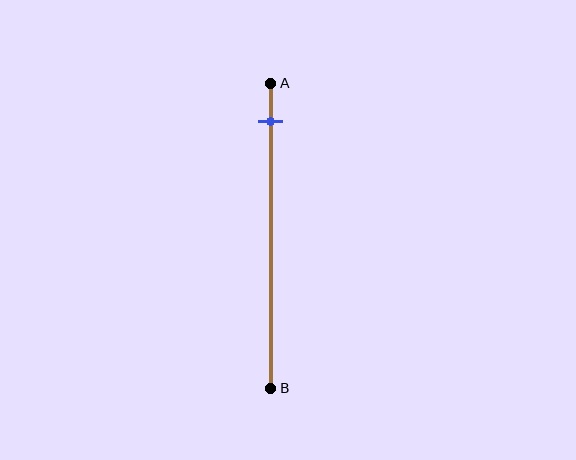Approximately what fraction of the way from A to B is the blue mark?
The blue mark is approximately 15% of the way from A to B.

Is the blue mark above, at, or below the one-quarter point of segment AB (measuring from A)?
The blue mark is above the one-quarter point of segment AB.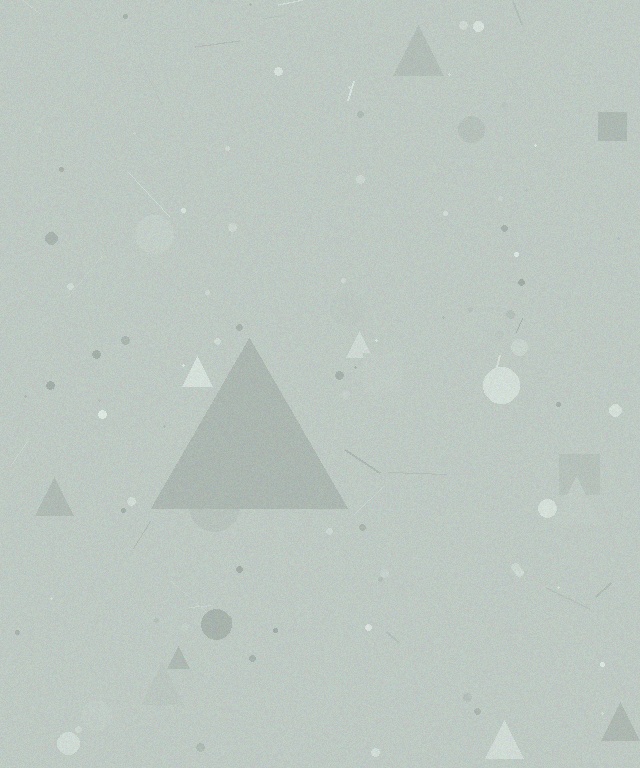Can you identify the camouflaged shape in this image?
The camouflaged shape is a triangle.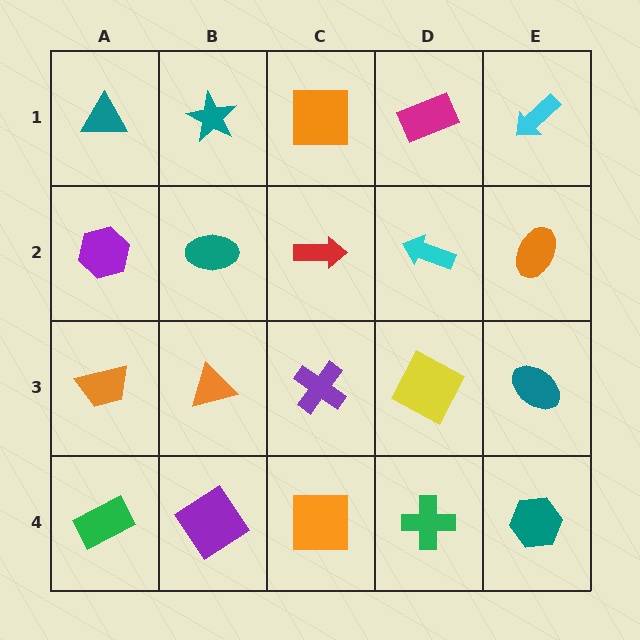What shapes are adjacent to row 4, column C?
A purple cross (row 3, column C), a purple diamond (row 4, column B), a green cross (row 4, column D).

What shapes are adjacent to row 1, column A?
A purple hexagon (row 2, column A), a teal star (row 1, column B).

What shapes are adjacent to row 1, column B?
A teal ellipse (row 2, column B), a teal triangle (row 1, column A), an orange square (row 1, column C).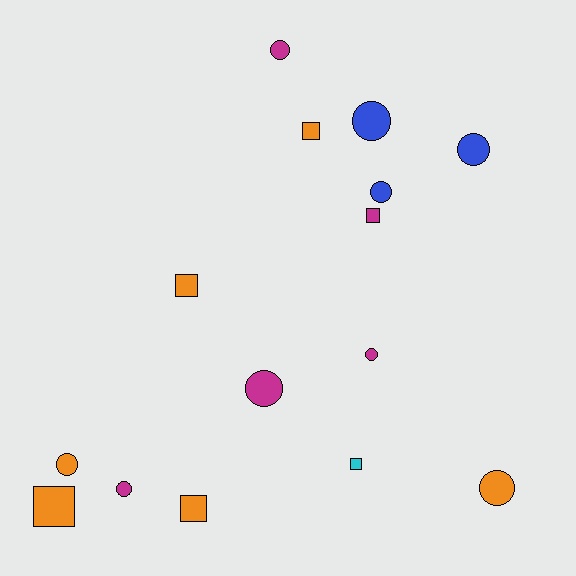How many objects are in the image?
There are 15 objects.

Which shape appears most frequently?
Circle, with 9 objects.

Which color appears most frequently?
Orange, with 6 objects.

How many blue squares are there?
There are no blue squares.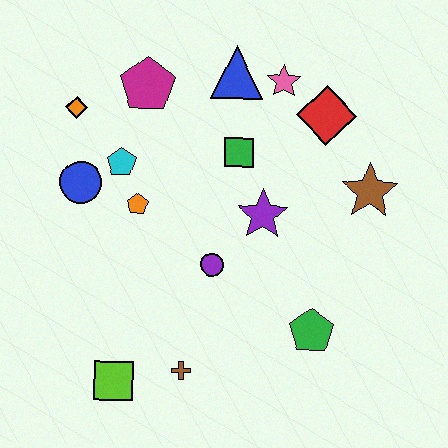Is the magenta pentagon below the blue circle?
No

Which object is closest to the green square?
The purple star is closest to the green square.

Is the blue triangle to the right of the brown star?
No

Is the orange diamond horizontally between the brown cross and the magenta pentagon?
No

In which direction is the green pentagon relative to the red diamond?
The green pentagon is below the red diamond.